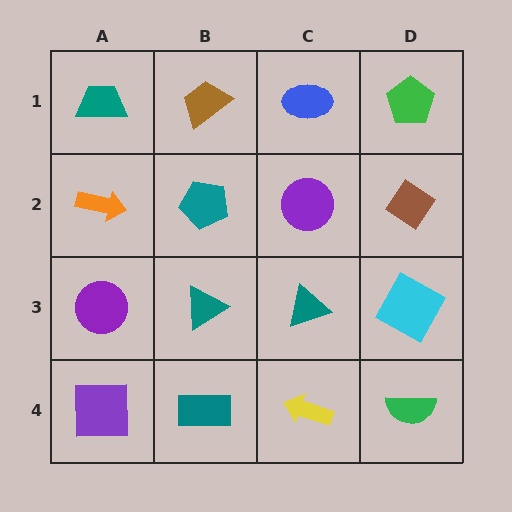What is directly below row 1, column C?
A purple circle.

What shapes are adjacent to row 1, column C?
A purple circle (row 2, column C), a brown trapezoid (row 1, column B), a green pentagon (row 1, column D).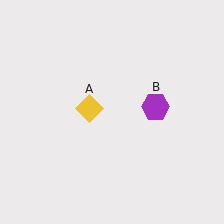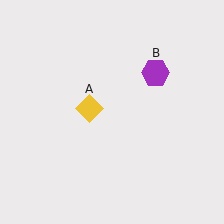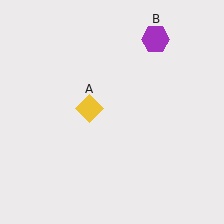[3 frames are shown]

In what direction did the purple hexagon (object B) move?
The purple hexagon (object B) moved up.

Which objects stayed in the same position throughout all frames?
Yellow diamond (object A) remained stationary.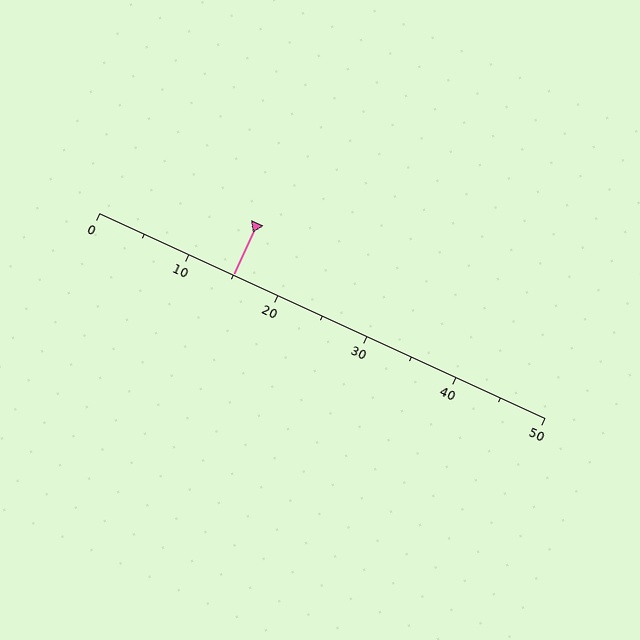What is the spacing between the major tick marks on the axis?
The major ticks are spaced 10 apart.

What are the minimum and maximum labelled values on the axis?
The axis runs from 0 to 50.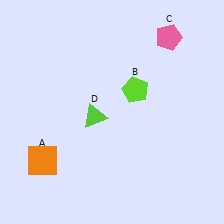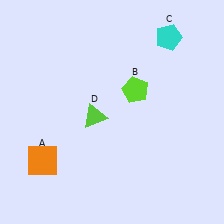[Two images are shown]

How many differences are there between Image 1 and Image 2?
There is 1 difference between the two images.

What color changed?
The pentagon (C) changed from pink in Image 1 to cyan in Image 2.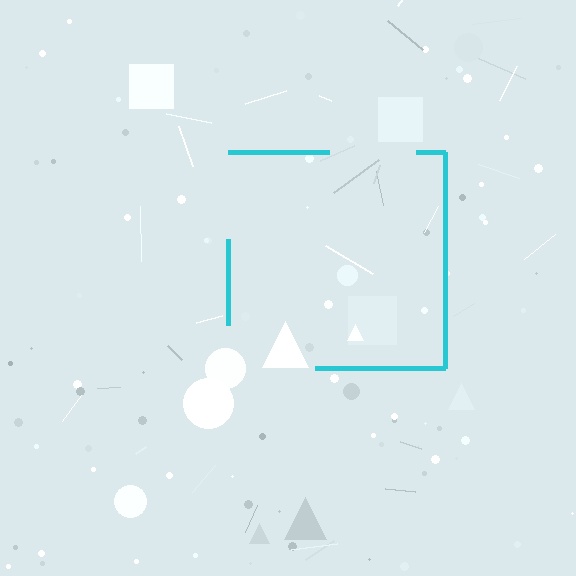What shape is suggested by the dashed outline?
The dashed outline suggests a square.